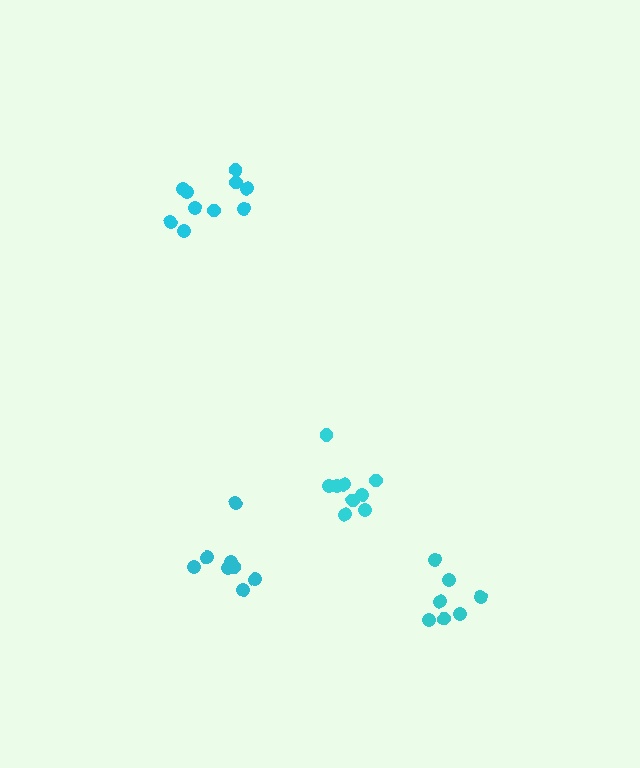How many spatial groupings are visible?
There are 4 spatial groupings.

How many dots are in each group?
Group 1: 8 dots, Group 2: 7 dots, Group 3: 9 dots, Group 4: 10 dots (34 total).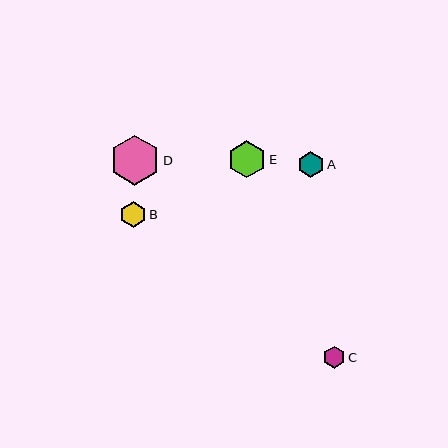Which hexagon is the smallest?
Hexagon C is the smallest with a size of approximately 22 pixels.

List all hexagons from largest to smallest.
From largest to smallest: D, E, B, A, C.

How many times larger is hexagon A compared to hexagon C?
Hexagon A is approximately 1.2 times the size of hexagon C.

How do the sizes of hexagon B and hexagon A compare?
Hexagon B and hexagon A are approximately the same size.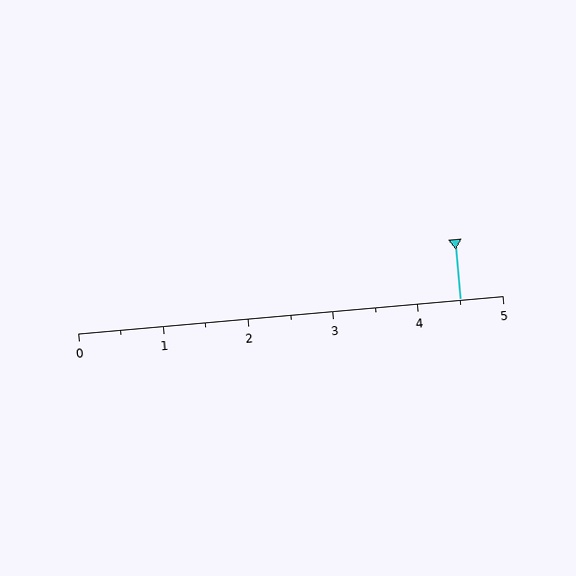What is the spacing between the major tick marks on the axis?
The major ticks are spaced 1 apart.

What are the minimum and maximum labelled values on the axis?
The axis runs from 0 to 5.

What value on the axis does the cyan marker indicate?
The marker indicates approximately 4.5.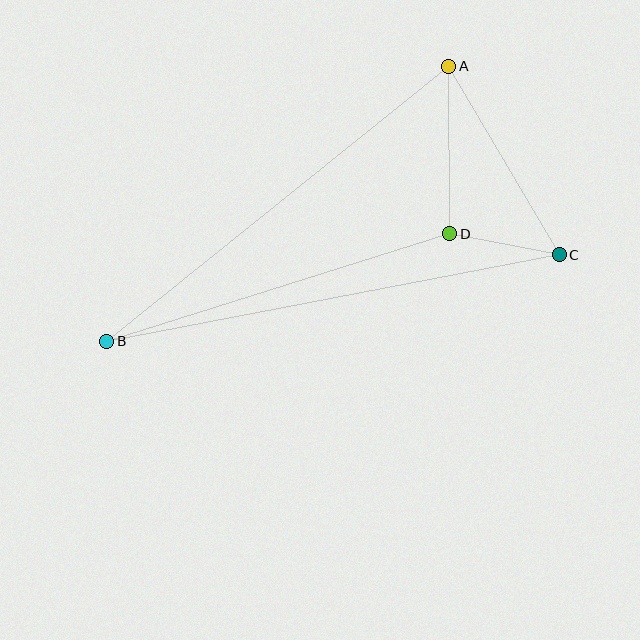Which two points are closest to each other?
Points C and D are closest to each other.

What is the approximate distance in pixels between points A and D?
The distance between A and D is approximately 167 pixels.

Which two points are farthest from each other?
Points B and C are farthest from each other.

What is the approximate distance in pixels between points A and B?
The distance between A and B is approximately 439 pixels.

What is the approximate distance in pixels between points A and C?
The distance between A and C is approximately 218 pixels.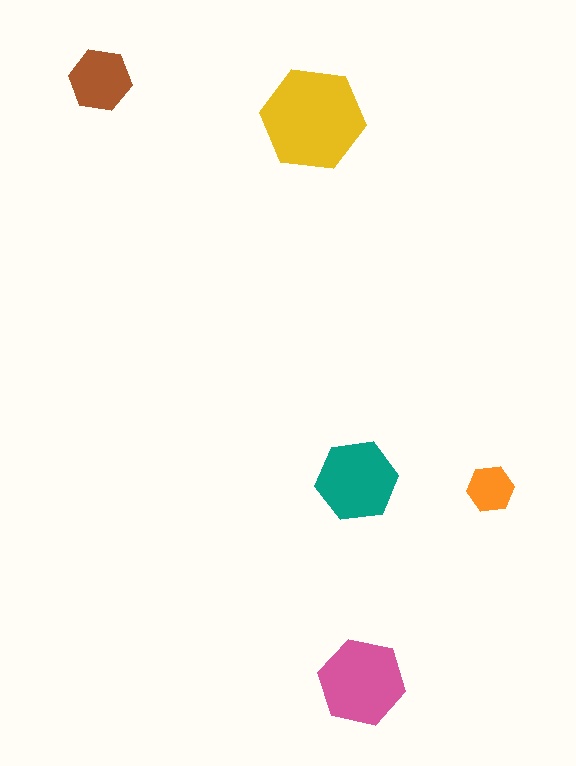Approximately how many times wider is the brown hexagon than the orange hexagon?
About 1.5 times wider.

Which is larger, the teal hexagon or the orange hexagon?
The teal one.